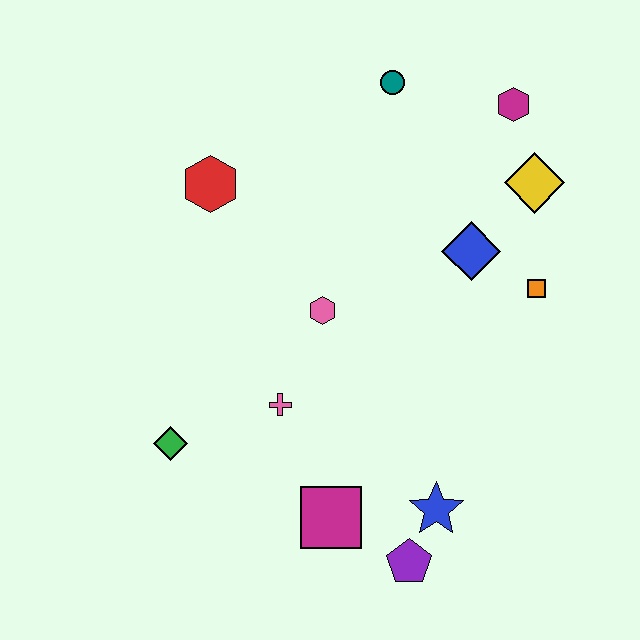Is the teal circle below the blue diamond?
No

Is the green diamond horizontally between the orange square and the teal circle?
No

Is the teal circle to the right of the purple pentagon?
No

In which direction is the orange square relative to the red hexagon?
The orange square is to the right of the red hexagon.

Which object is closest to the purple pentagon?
The blue star is closest to the purple pentagon.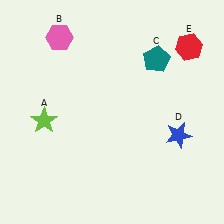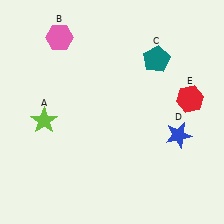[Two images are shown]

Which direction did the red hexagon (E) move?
The red hexagon (E) moved down.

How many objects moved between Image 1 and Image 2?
1 object moved between the two images.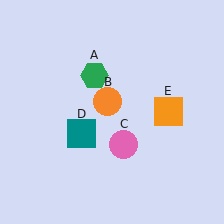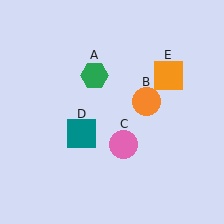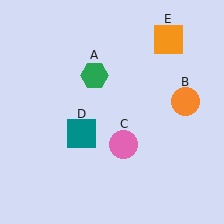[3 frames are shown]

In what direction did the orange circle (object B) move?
The orange circle (object B) moved right.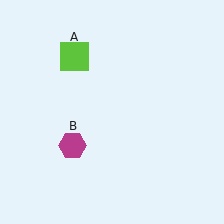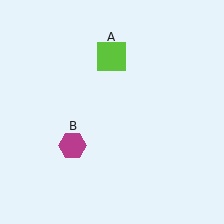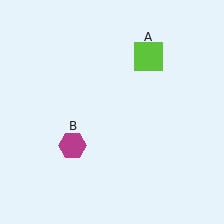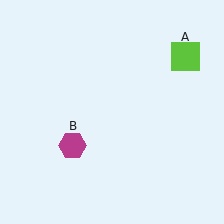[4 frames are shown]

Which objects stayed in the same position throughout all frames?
Magenta hexagon (object B) remained stationary.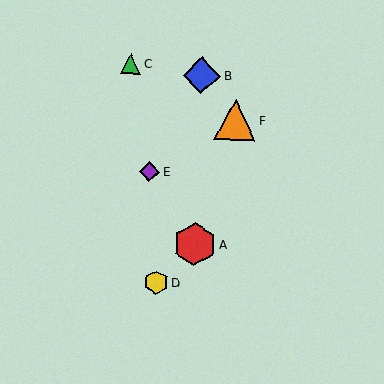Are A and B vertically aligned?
Yes, both are at x≈195.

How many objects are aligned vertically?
2 objects (A, B) are aligned vertically.